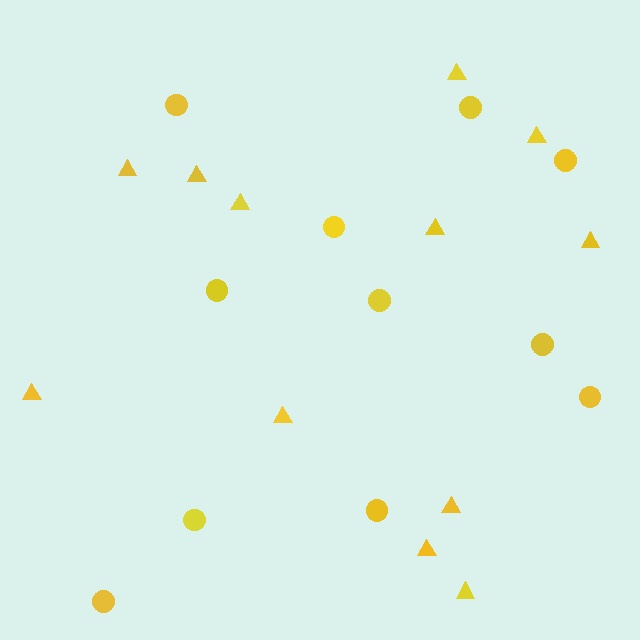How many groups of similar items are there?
There are 2 groups: one group of triangles (12) and one group of circles (11).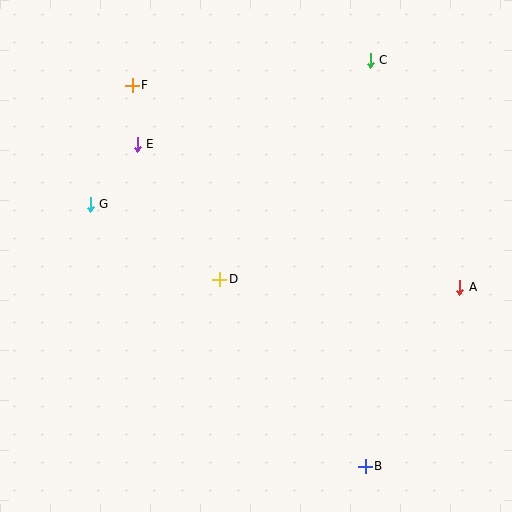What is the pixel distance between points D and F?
The distance between D and F is 213 pixels.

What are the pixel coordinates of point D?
Point D is at (220, 279).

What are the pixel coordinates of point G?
Point G is at (90, 204).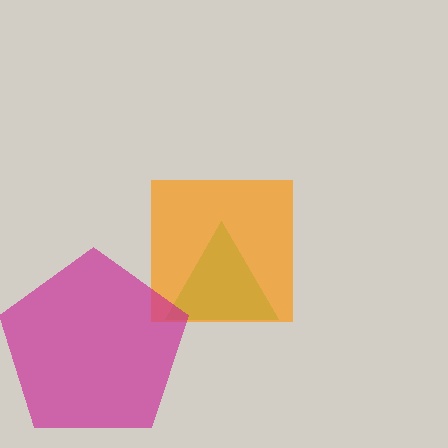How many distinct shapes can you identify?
There are 3 distinct shapes: a green triangle, an orange square, a magenta pentagon.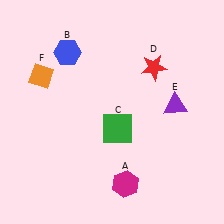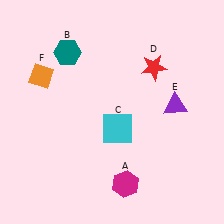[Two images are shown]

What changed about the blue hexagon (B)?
In Image 1, B is blue. In Image 2, it changed to teal.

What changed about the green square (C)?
In Image 1, C is green. In Image 2, it changed to cyan.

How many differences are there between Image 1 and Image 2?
There are 2 differences between the two images.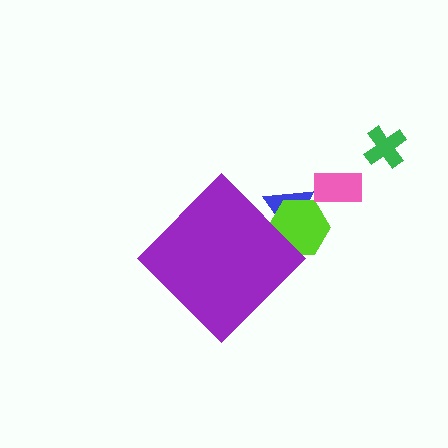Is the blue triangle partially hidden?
Yes, the blue triangle is partially hidden behind the purple diamond.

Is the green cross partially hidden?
No, the green cross is fully visible.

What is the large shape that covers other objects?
A purple diamond.